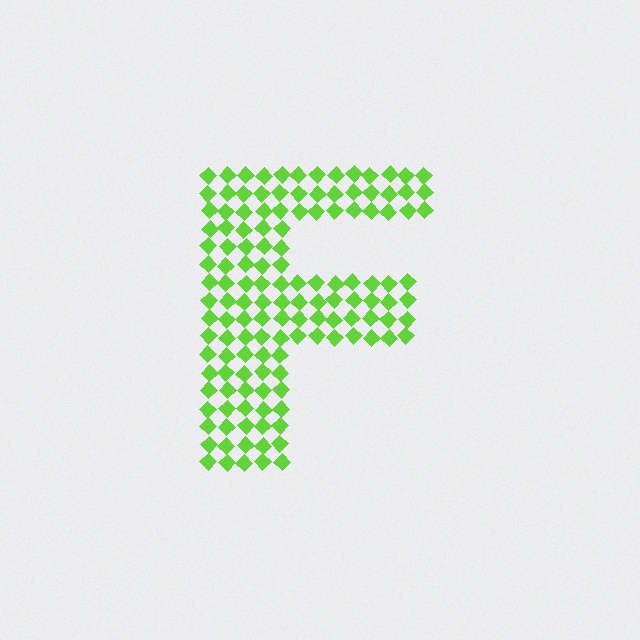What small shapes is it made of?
It is made of small diamonds.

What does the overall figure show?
The overall figure shows the letter F.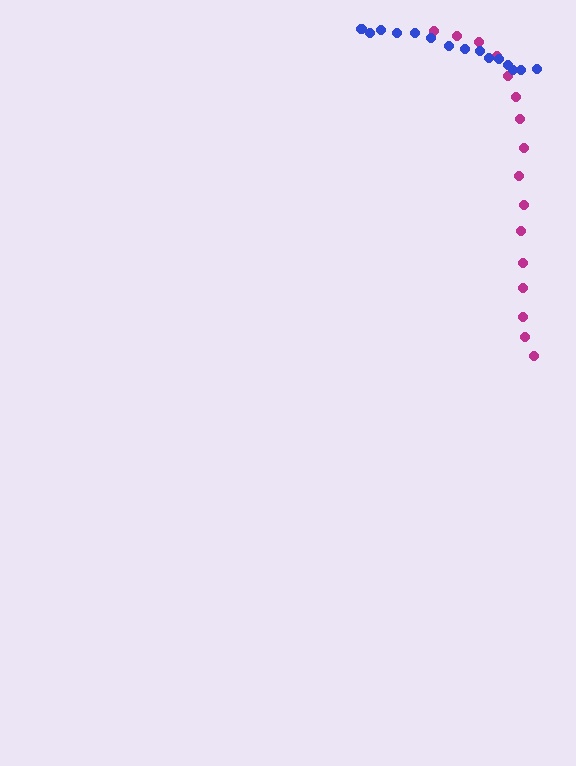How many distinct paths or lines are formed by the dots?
There are 2 distinct paths.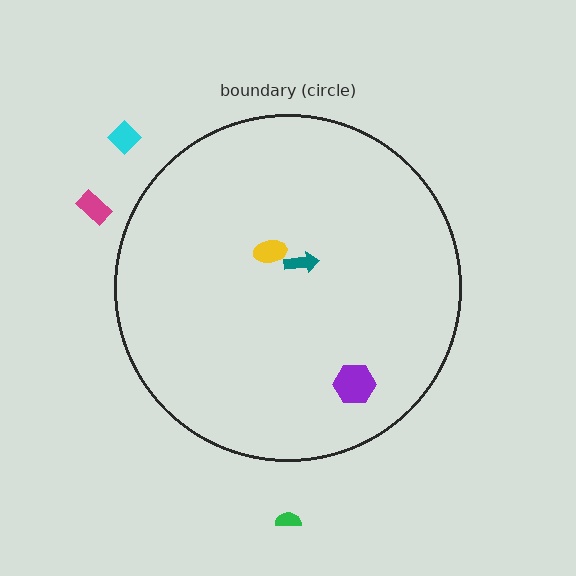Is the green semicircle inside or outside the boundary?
Outside.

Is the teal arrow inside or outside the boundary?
Inside.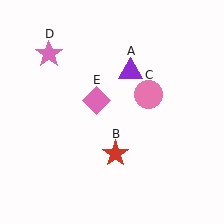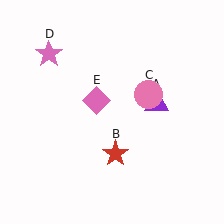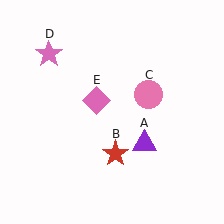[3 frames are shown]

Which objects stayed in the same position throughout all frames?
Red star (object B) and pink circle (object C) and pink star (object D) and pink diamond (object E) remained stationary.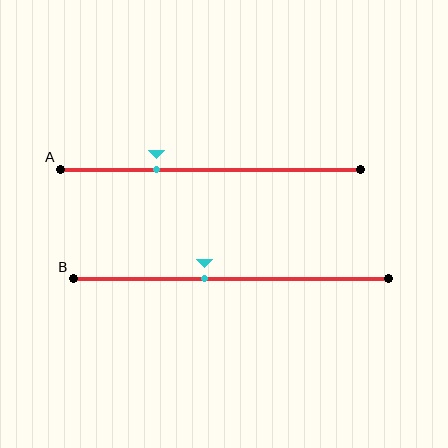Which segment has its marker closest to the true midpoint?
Segment B has its marker closest to the true midpoint.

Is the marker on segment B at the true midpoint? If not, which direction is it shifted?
No, the marker on segment B is shifted to the left by about 8% of the segment length.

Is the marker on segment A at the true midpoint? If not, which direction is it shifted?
No, the marker on segment A is shifted to the left by about 18% of the segment length.